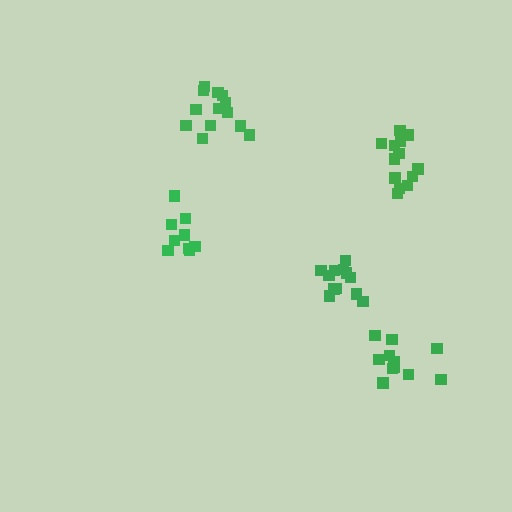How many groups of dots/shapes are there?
There are 5 groups.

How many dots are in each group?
Group 1: 12 dots, Group 2: 9 dots, Group 3: 11 dots, Group 4: 13 dots, Group 5: 13 dots (58 total).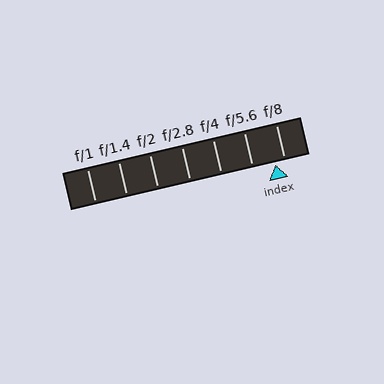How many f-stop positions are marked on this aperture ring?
There are 7 f-stop positions marked.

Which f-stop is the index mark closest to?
The index mark is closest to f/8.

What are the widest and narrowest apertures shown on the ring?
The widest aperture shown is f/1 and the narrowest is f/8.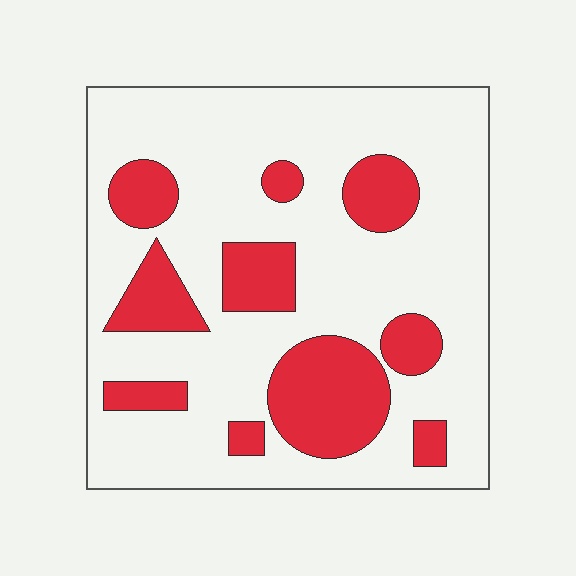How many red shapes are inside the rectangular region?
10.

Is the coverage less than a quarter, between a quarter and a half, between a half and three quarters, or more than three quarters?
Between a quarter and a half.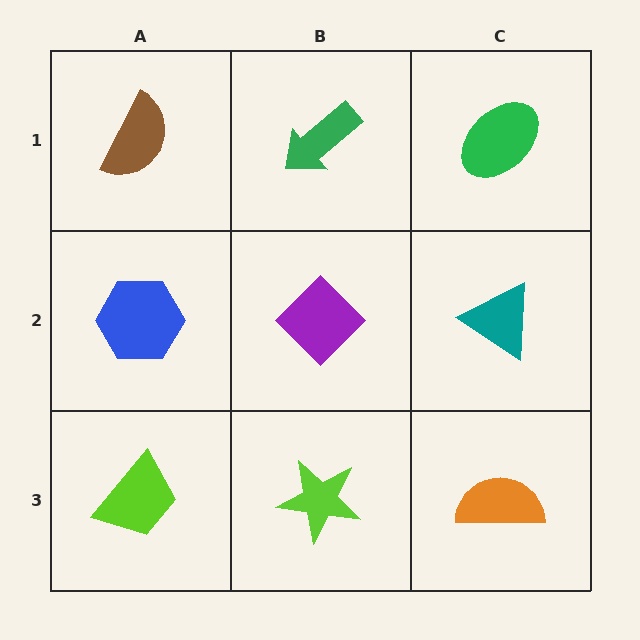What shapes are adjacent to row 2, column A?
A brown semicircle (row 1, column A), a lime trapezoid (row 3, column A), a purple diamond (row 2, column B).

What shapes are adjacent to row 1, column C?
A teal triangle (row 2, column C), a green arrow (row 1, column B).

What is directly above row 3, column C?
A teal triangle.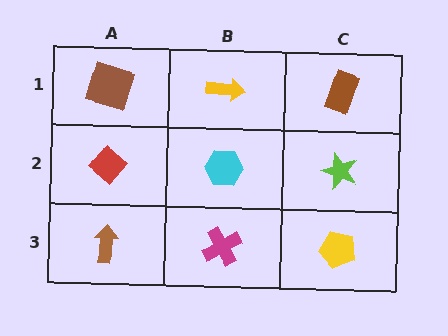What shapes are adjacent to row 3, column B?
A cyan hexagon (row 2, column B), a brown arrow (row 3, column A), a yellow pentagon (row 3, column C).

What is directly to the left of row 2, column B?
A red diamond.